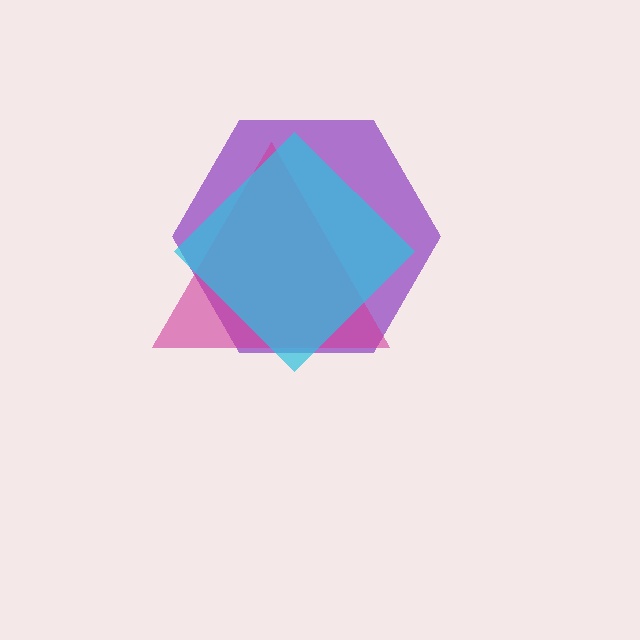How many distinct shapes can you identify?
There are 3 distinct shapes: a purple hexagon, a magenta triangle, a cyan diamond.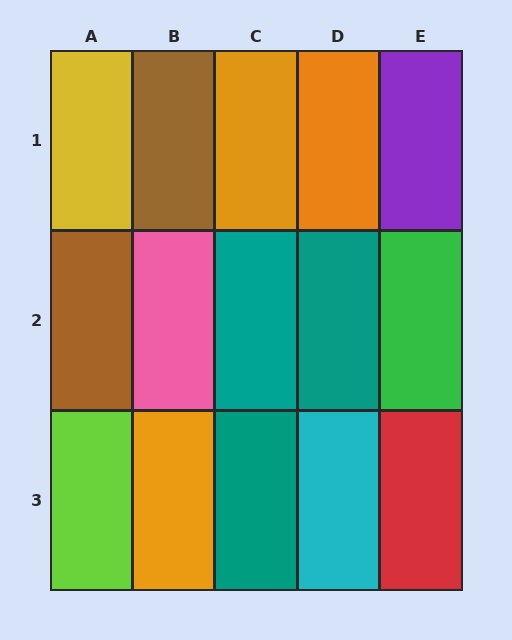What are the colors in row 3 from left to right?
Lime, orange, teal, cyan, red.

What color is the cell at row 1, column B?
Brown.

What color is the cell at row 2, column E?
Green.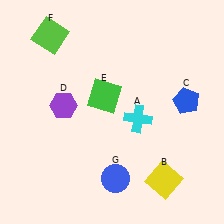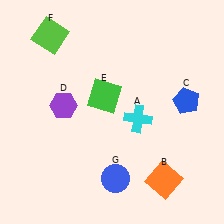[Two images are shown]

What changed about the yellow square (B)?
In Image 1, B is yellow. In Image 2, it changed to orange.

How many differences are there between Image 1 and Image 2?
There is 1 difference between the two images.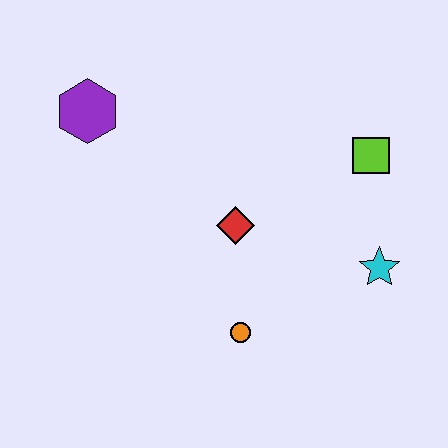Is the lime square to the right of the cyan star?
No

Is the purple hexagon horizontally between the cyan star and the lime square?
No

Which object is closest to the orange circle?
The red diamond is closest to the orange circle.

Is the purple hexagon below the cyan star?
No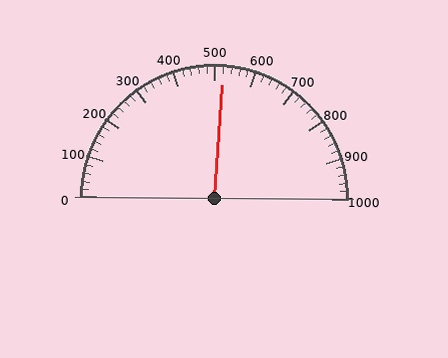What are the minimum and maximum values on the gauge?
The gauge ranges from 0 to 1000.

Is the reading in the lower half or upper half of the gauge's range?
The reading is in the upper half of the range (0 to 1000).